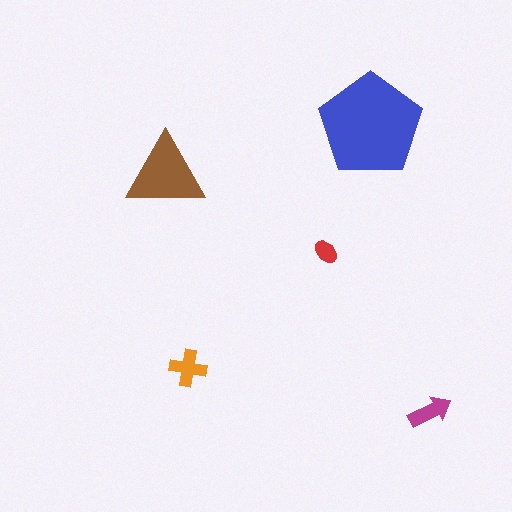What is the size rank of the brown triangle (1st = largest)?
2nd.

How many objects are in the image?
There are 5 objects in the image.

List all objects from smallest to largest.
The red ellipse, the magenta arrow, the orange cross, the brown triangle, the blue pentagon.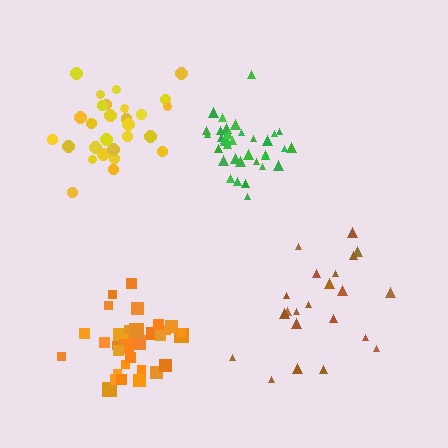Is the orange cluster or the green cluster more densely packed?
Orange.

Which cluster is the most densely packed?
Orange.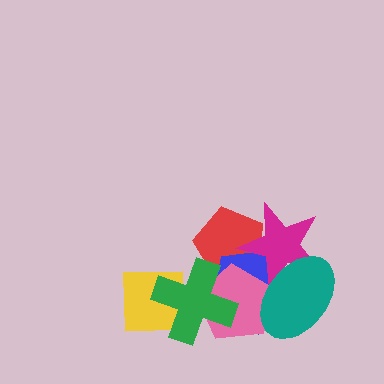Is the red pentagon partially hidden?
Yes, it is partially covered by another shape.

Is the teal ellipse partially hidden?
No, no other shape covers it.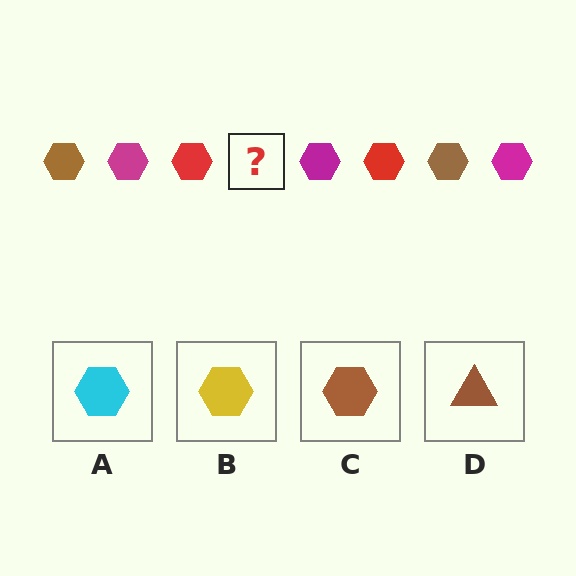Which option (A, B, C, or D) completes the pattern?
C.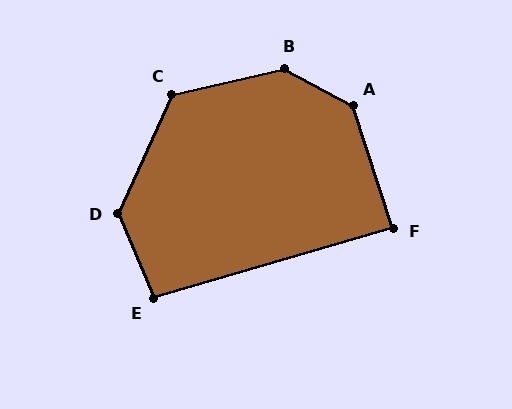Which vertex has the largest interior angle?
B, at approximately 139 degrees.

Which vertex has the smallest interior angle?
F, at approximately 89 degrees.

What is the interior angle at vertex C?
Approximately 127 degrees (obtuse).